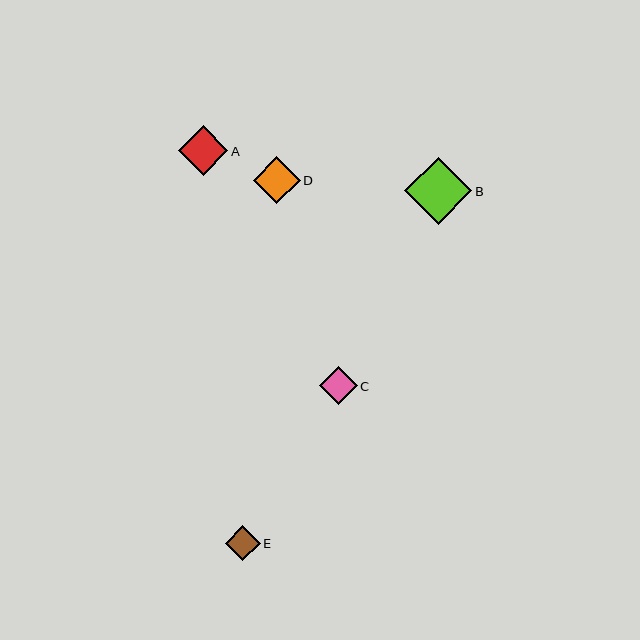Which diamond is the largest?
Diamond B is the largest with a size of approximately 67 pixels.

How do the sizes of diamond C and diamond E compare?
Diamond C and diamond E are approximately the same size.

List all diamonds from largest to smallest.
From largest to smallest: B, A, D, C, E.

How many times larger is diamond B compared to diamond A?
Diamond B is approximately 1.4 times the size of diamond A.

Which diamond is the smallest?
Diamond E is the smallest with a size of approximately 34 pixels.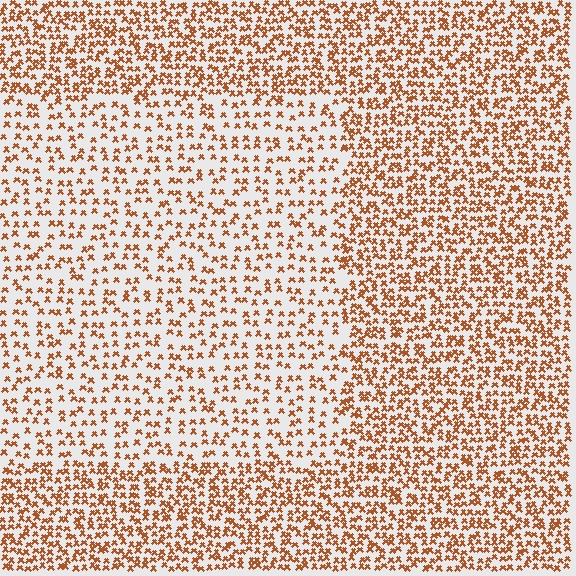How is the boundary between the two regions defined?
The boundary is defined by a change in element density (approximately 1.9x ratio). All elements are the same color, size, and shape.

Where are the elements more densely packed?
The elements are more densely packed outside the rectangle boundary.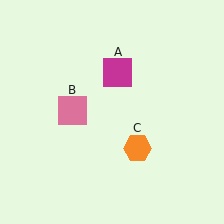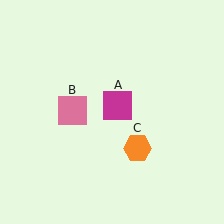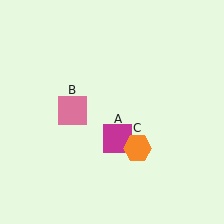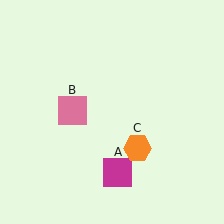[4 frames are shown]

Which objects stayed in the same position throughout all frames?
Pink square (object B) and orange hexagon (object C) remained stationary.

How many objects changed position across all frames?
1 object changed position: magenta square (object A).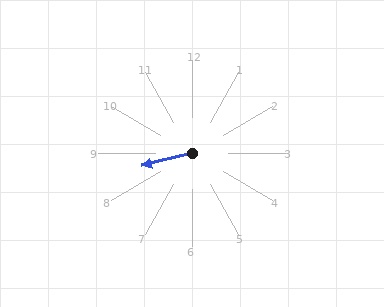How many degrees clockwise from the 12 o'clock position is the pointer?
Approximately 257 degrees.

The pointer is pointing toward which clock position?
Roughly 9 o'clock.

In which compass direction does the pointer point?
West.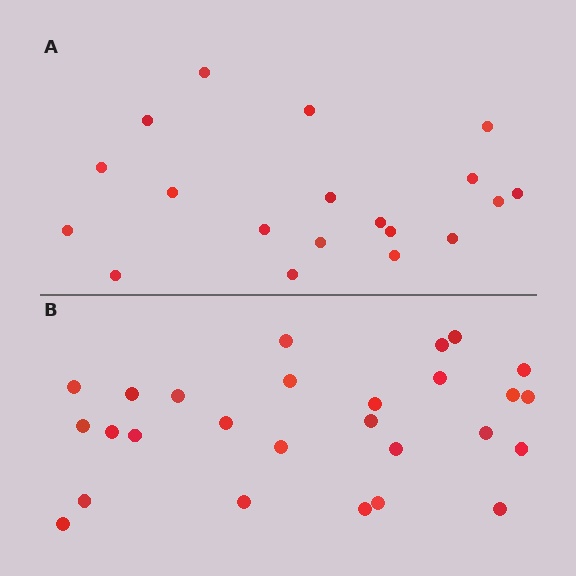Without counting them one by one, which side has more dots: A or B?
Region B (the bottom region) has more dots.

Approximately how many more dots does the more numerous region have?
Region B has roughly 8 or so more dots than region A.